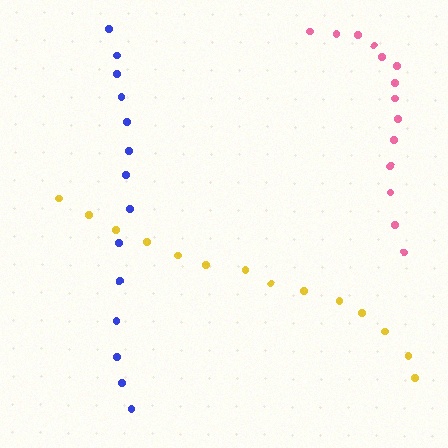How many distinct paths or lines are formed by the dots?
There are 3 distinct paths.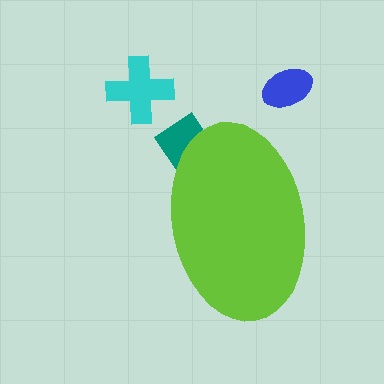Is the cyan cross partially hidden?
No, the cyan cross is fully visible.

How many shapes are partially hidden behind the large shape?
1 shape is partially hidden.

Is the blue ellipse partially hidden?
No, the blue ellipse is fully visible.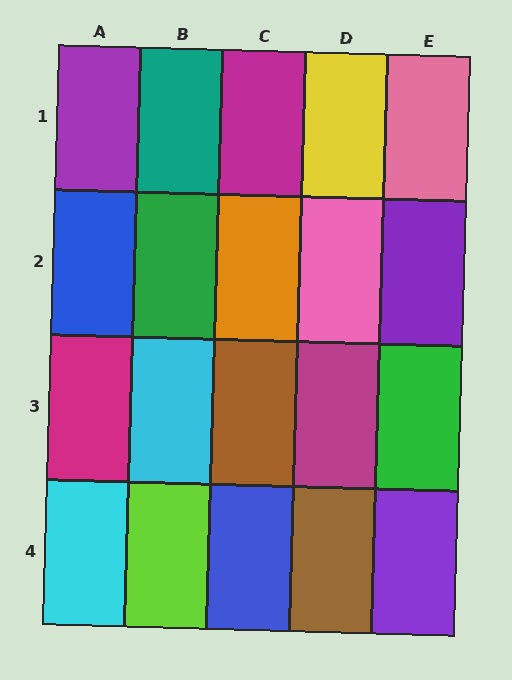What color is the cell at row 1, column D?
Yellow.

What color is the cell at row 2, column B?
Green.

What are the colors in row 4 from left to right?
Cyan, lime, blue, brown, purple.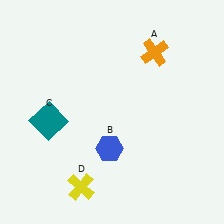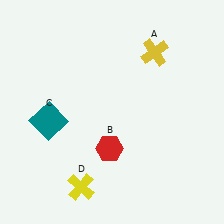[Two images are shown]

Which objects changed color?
A changed from orange to yellow. B changed from blue to red.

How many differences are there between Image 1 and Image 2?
There are 2 differences between the two images.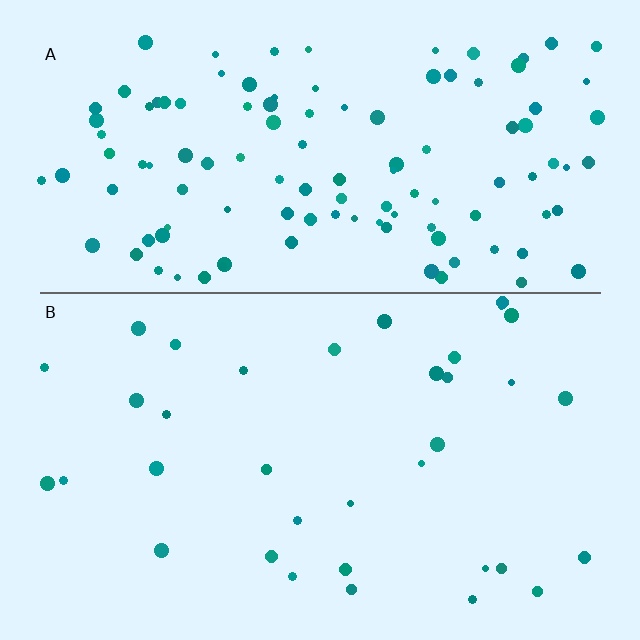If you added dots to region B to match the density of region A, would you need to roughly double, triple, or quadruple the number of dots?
Approximately triple.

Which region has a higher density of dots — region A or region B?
A (the top).